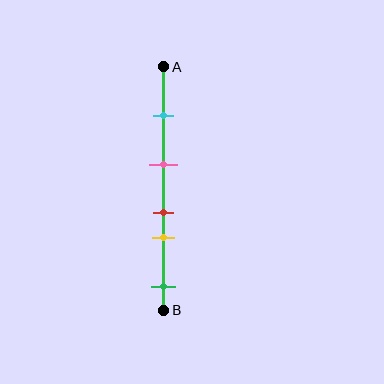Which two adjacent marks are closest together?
The red and yellow marks are the closest adjacent pair.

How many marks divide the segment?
There are 5 marks dividing the segment.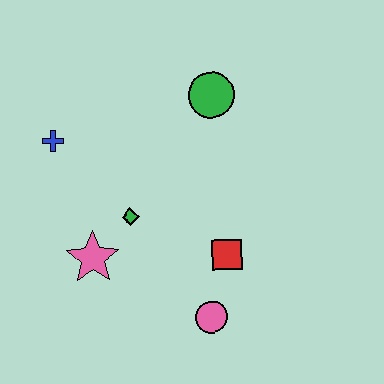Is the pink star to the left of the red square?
Yes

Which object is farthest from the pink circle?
The blue cross is farthest from the pink circle.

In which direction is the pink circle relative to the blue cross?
The pink circle is below the blue cross.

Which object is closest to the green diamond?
The pink star is closest to the green diamond.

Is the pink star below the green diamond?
Yes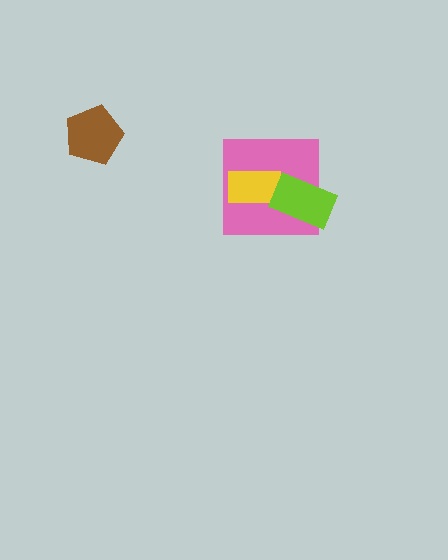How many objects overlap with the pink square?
2 objects overlap with the pink square.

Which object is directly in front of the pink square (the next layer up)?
The yellow rectangle is directly in front of the pink square.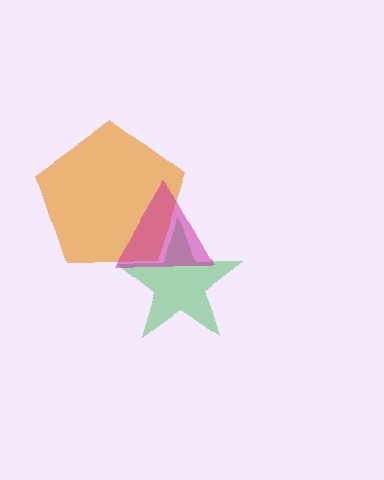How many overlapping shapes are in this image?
There are 3 overlapping shapes in the image.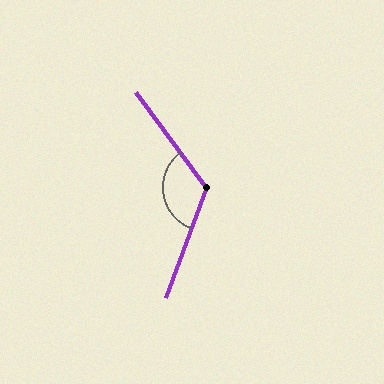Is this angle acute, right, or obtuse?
It is obtuse.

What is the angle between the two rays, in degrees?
Approximately 123 degrees.